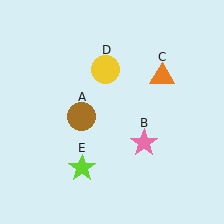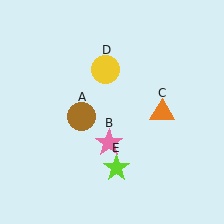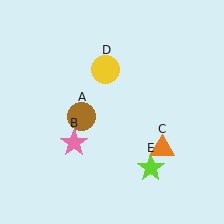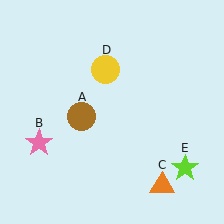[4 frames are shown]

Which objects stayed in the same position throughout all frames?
Brown circle (object A) and yellow circle (object D) remained stationary.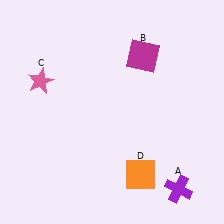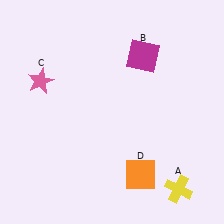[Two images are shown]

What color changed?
The cross (A) changed from purple in Image 1 to yellow in Image 2.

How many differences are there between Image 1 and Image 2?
There is 1 difference between the two images.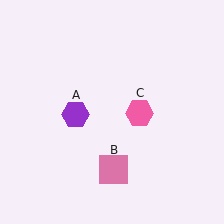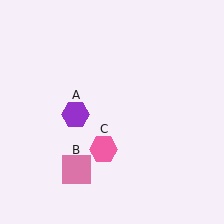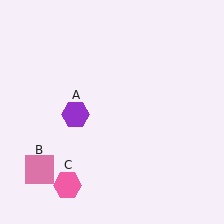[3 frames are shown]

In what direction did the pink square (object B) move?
The pink square (object B) moved left.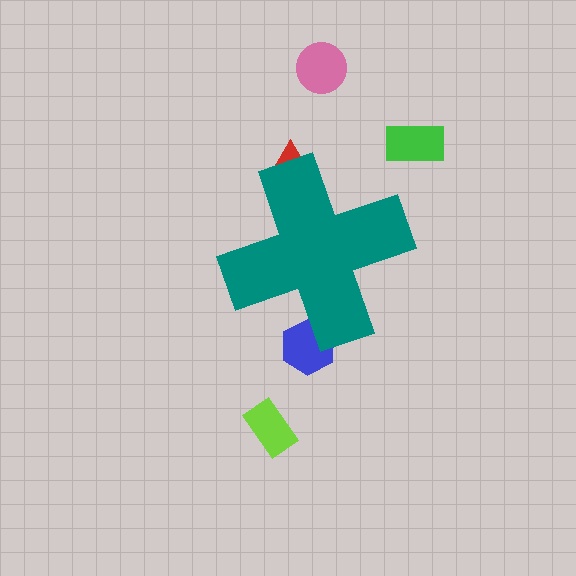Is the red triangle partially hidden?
Yes, the red triangle is partially hidden behind the teal cross.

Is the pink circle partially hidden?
No, the pink circle is fully visible.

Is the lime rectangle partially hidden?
No, the lime rectangle is fully visible.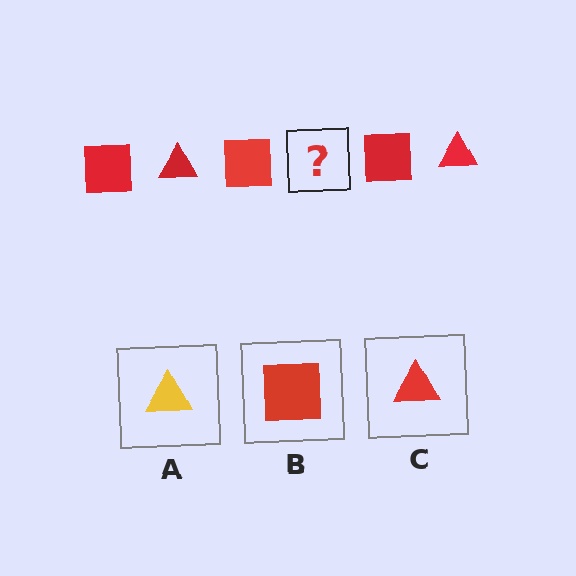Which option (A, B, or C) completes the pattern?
C.